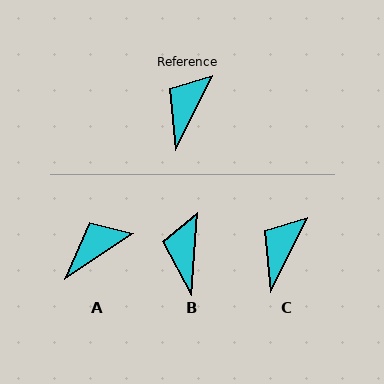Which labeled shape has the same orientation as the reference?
C.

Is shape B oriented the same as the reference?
No, it is off by about 22 degrees.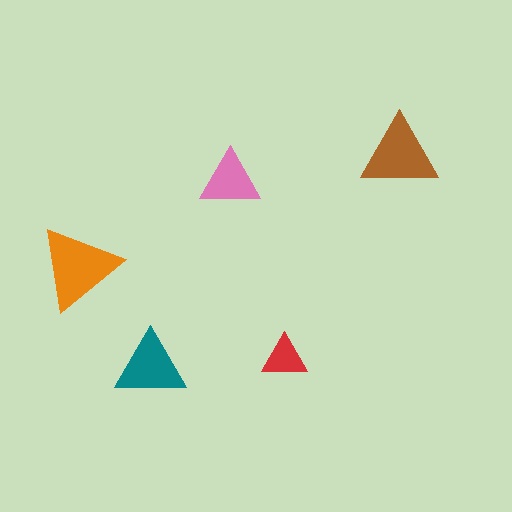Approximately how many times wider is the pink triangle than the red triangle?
About 1.5 times wider.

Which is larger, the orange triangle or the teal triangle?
The orange one.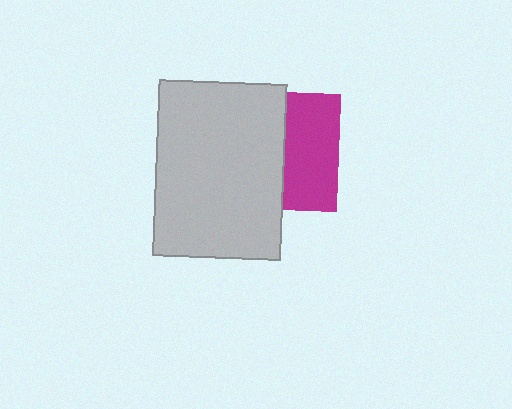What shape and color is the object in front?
The object in front is a light gray rectangle.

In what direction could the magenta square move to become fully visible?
The magenta square could move right. That would shift it out from behind the light gray rectangle entirely.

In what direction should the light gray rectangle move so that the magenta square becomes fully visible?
The light gray rectangle should move left. That is the shortest direction to clear the overlap and leave the magenta square fully visible.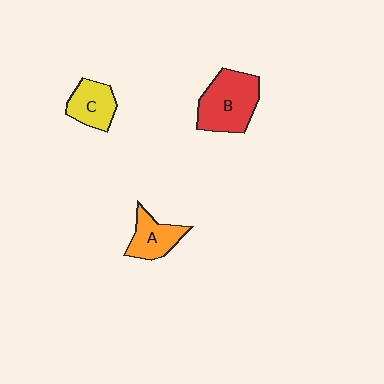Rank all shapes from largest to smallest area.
From largest to smallest: B (red), C (yellow), A (orange).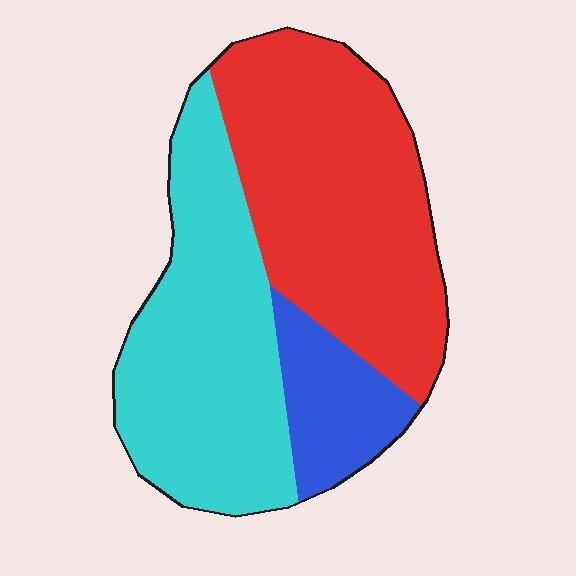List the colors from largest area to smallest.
From largest to smallest: red, cyan, blue.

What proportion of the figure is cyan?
Cyan takes up about two fifths (2/5) of the figure.